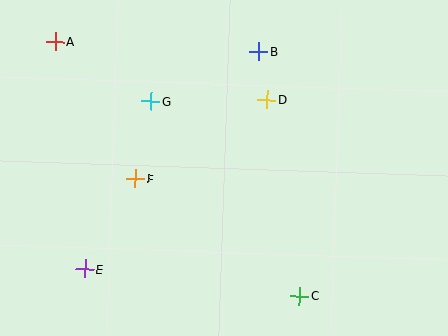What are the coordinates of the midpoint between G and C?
The midpoint between G and C is at (225, 199).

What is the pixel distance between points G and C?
The distance between G and C is 245 pixels.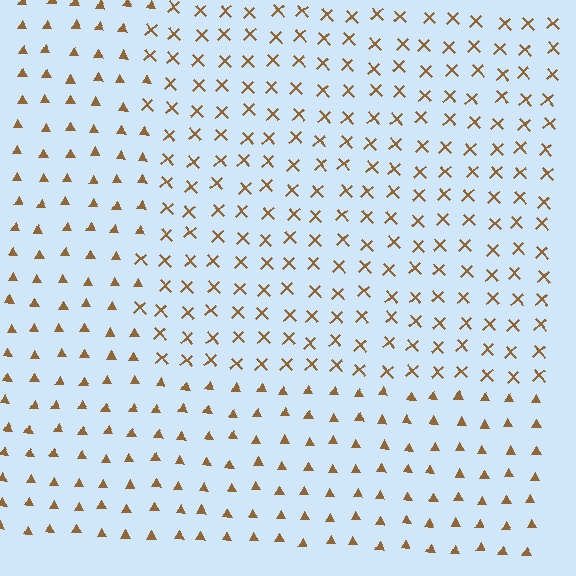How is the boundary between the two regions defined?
The boundary is defined by a change in element shape: X marks inside vs. triangles outside. All elements share the same color and spacing.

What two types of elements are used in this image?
The image uses X marks inside the rectangle region and triangles outside it.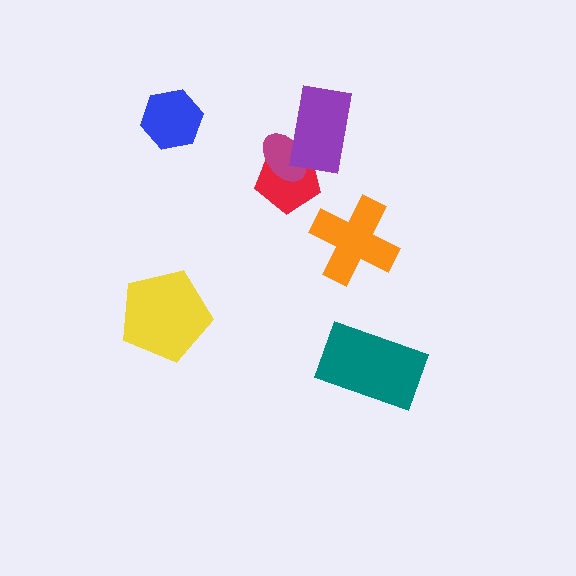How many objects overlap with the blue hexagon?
0 objects overlap with the blue hexagon.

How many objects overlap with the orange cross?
0 objects overlap with the orange cross.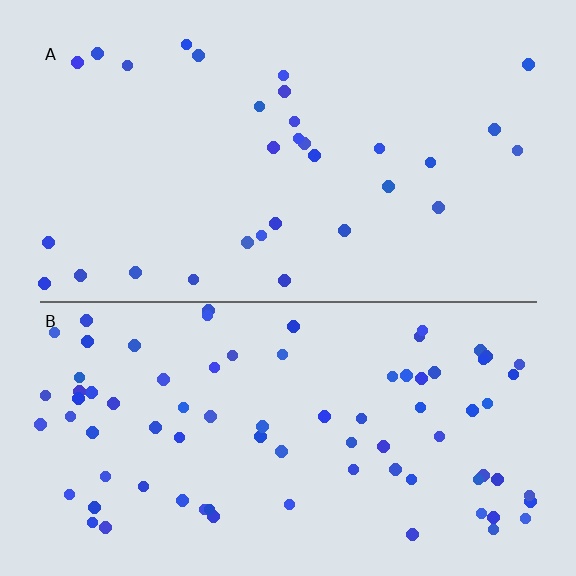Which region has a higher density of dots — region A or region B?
B (the bottom).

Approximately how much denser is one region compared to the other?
Approximately 2.6× — region B over region A.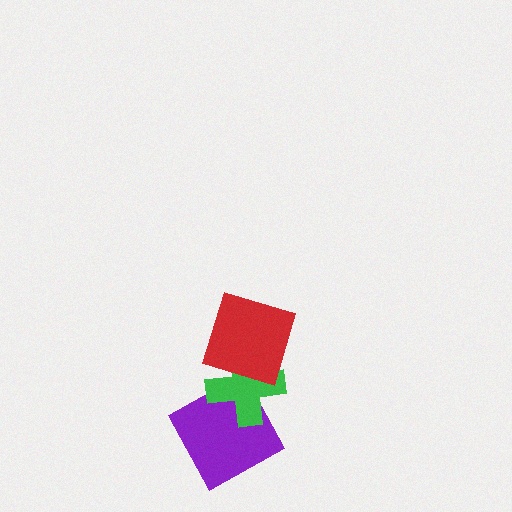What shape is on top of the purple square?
The green cross is on top of the purple square.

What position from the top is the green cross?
The green cross is 2nd from the top.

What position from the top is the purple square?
The purple square is 3rd from the top.